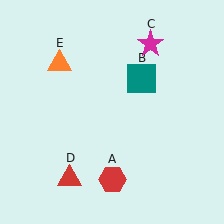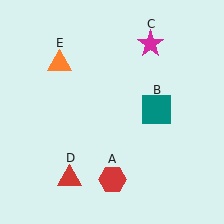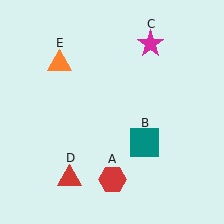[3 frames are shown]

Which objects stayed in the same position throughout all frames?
Red hexagon (object A) and magenta star (object C) and red triangle (object D) and orange triangle (object E) remained stationary.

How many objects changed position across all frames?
1 object changed position: teal square (object B).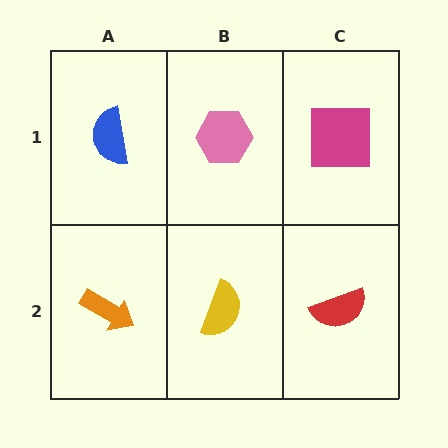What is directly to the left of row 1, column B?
A blue semicircle.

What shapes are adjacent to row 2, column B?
A pink hexagon (row 1, column B), an orange arrow (row 2, column A), a red semicircle (row 2, column C).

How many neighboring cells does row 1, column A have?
2.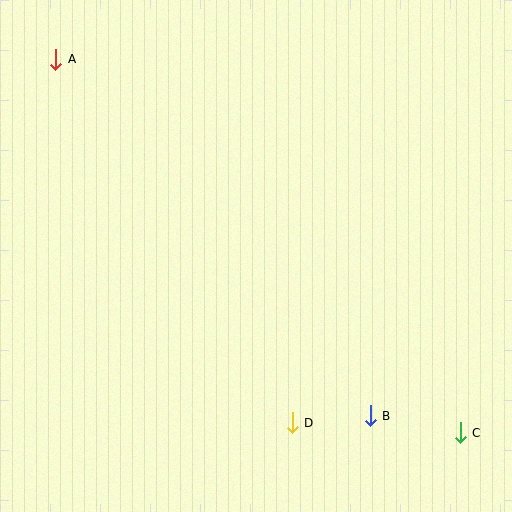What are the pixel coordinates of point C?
Point C is at (460, 433).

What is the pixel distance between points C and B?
The distance between C and B is 92 pixels.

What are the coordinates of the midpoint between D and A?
The midpoint between D and A is at (174, 241).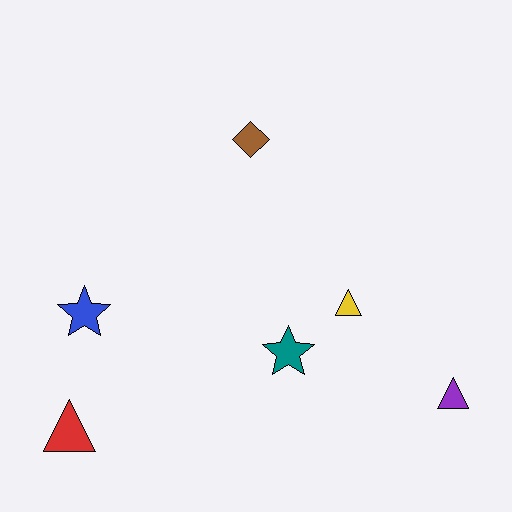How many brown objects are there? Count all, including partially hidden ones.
There is 1 brown object.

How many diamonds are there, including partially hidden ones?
There is 1 diamond.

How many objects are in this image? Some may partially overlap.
There are 6 objects.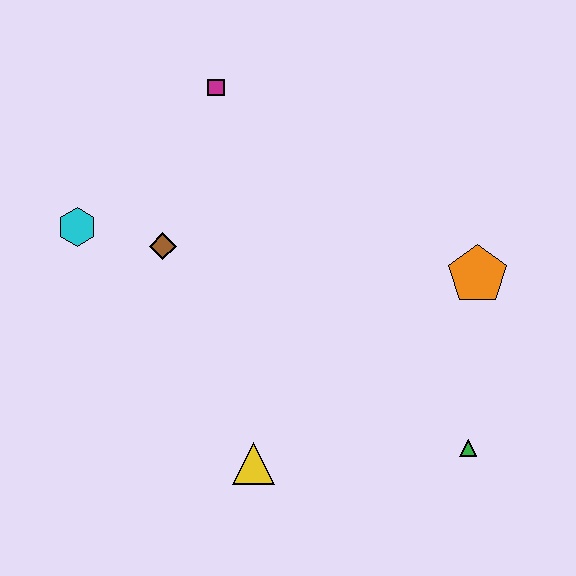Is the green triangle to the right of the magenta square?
Yes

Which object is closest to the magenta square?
The brown diamond is closest to the magenta square.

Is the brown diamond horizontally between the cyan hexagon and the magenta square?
Yes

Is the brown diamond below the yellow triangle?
No